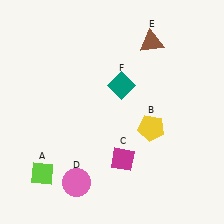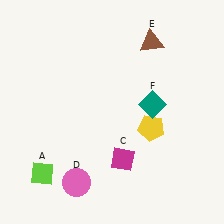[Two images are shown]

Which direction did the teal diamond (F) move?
The teal diamond (F) moved right.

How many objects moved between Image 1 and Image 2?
1 object moved between the two images.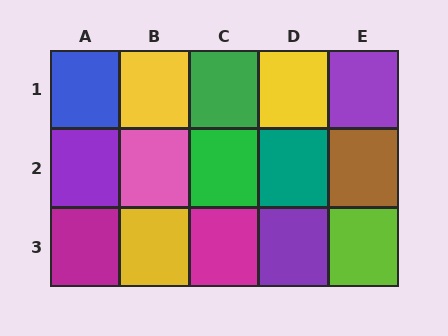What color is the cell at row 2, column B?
Pink.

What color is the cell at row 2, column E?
Brown.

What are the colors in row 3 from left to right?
Magenta, yellow, magenta, purple, lime.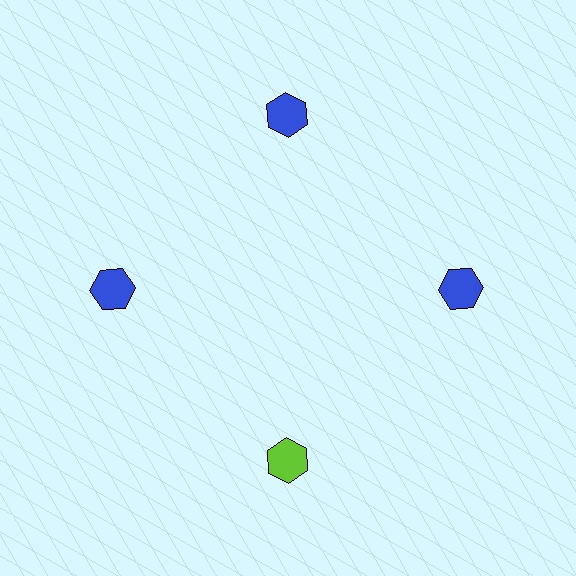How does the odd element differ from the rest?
It has a different color: lime instead of blue.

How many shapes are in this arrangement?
There are 4 shapes arranged in a ring pattern.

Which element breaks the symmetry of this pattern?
The lime hexagon at roughly the 6 o'clock position breaks the symmetry. All other shapes are blue hexagons.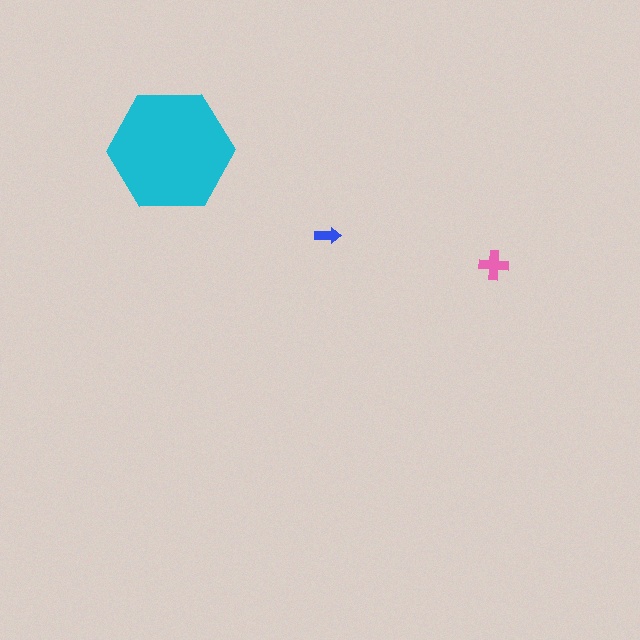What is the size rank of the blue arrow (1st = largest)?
3rd.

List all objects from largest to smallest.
The cyan hexagon, the pink cross, the blue arrow.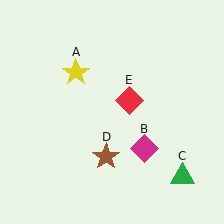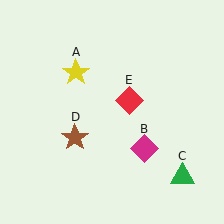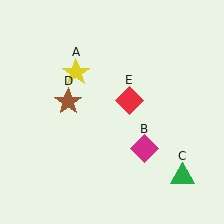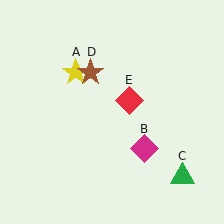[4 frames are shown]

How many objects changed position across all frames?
1 object changed position: brown star (object D).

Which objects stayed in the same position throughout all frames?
Yellow star (object A) and magenta diamond (object B) and green triangle (object C) and red diamond (object E) remained stationary.